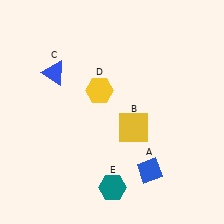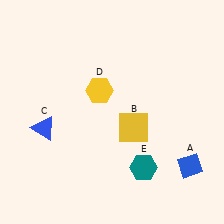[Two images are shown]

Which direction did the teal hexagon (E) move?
The teal hexagon (E) moved right.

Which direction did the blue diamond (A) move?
The blue diamond (A) moved right.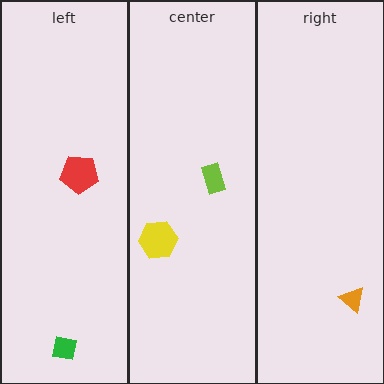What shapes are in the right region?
The orange triangle.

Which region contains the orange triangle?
The right region.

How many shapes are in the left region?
2.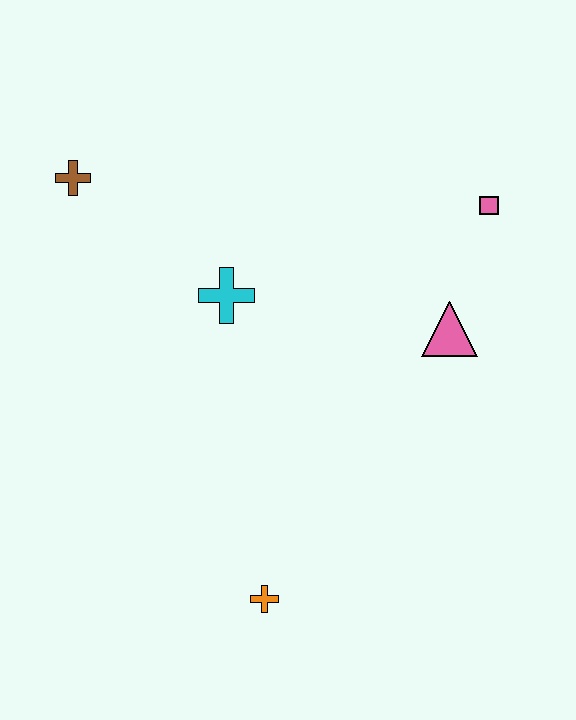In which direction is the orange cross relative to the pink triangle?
The orange cross is below the pink triangle.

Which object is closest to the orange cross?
The cyan cross is closest to the orange cross.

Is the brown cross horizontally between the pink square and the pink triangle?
No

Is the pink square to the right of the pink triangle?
Yes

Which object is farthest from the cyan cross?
The orange cross is farthest from the cyan cross.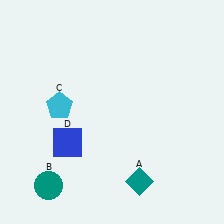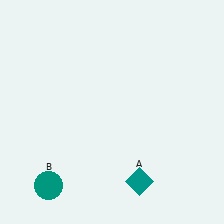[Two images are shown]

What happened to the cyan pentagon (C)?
The cyan pentagon (C) was removed in Image 2. It was in the top-left area of Image 1.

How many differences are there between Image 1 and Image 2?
There are 2 differences between the two images.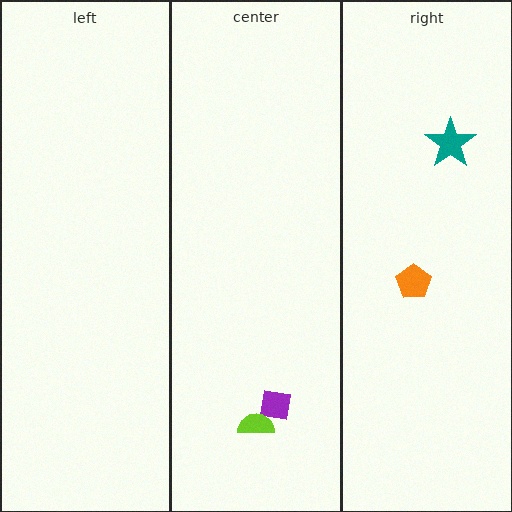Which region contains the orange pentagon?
The right region.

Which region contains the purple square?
The center region.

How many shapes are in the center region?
2.